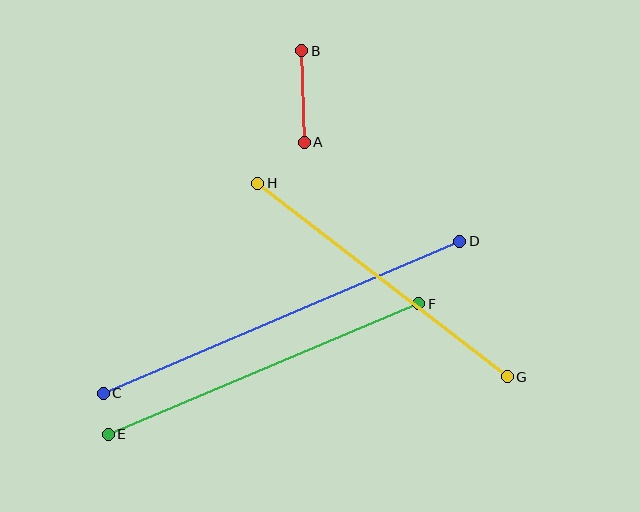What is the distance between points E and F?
The distance is approximately 337 pixels.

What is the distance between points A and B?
The distance is approximately 92 pixels.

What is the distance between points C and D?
The distance is approximately 387 pixels.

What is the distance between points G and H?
The distance is approximately 316 pixels.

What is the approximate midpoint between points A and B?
The midpoint is at approximately (303, 97) pixels.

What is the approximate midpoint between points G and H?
The midpoint is at approximately (383, 280) pixels.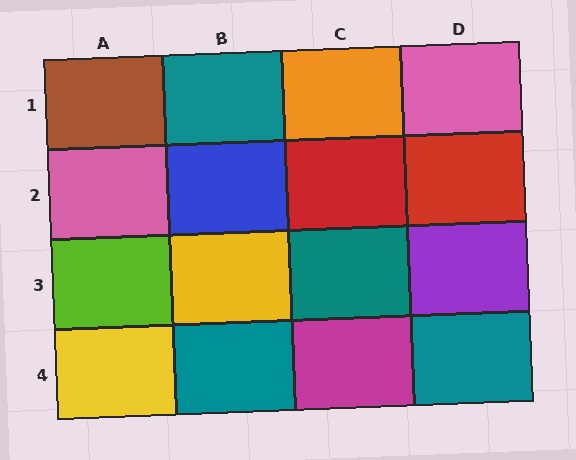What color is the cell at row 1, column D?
Pink.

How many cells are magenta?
1 cell is magenta.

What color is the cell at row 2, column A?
Pink.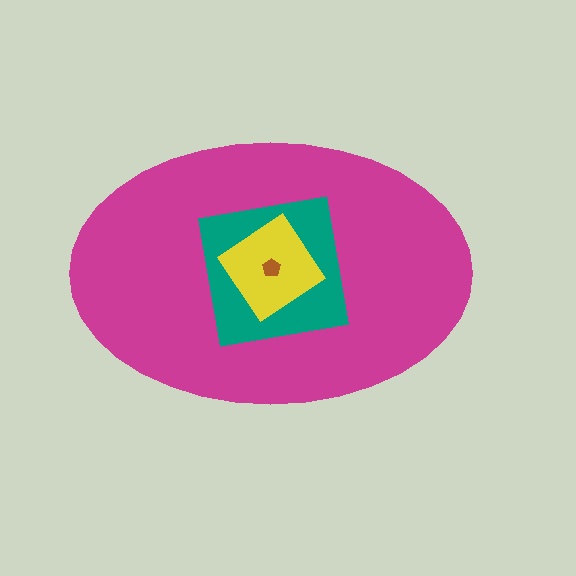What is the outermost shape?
The magenta ellipse.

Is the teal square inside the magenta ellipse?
Yes.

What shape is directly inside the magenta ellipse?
The teal square.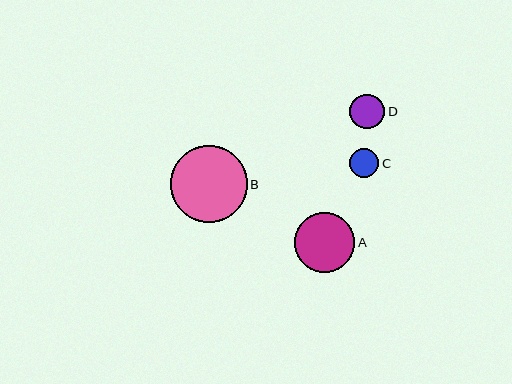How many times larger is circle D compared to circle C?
Circle D is approximately 1.2 times the size of circle C.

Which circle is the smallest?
Circle C is the smallest with a size of approximately 29 pixels.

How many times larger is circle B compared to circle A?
Circle B is approximately 1.3 times the size of circle A.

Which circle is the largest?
Circle B is the largest with a size of approximately 77 pixels.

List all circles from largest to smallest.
From largest to smallest: B, A, D, C.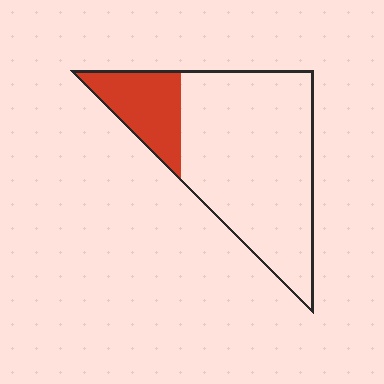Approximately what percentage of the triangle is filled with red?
Approximately 20%.